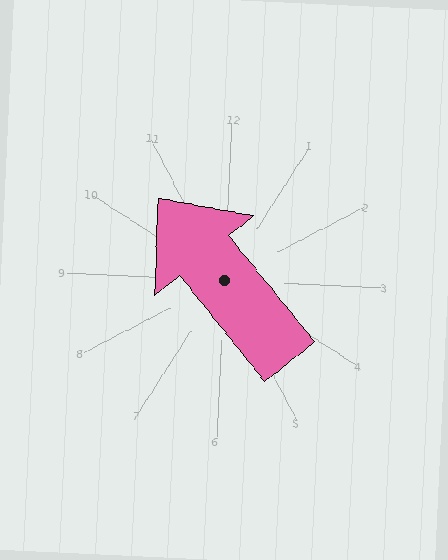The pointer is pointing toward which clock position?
Roughly 11 o'clock.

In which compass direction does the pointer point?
Northwest.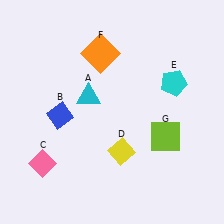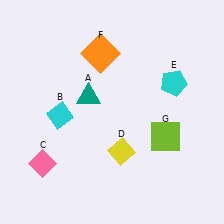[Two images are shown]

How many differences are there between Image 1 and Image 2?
There are 2 differences between the two images.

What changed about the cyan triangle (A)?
In Image 1, A is cyan. In Image 2, it changed to teal.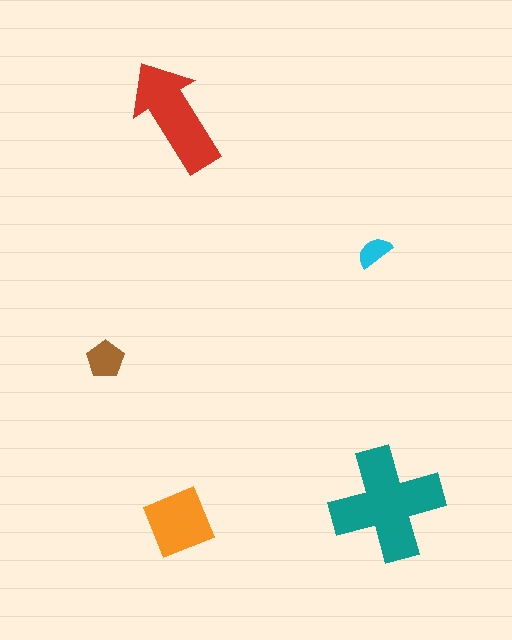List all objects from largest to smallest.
The teal cross, the red arrow, the orange square, the brown pentagon, the cyan semicircle.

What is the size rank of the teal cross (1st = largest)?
1st.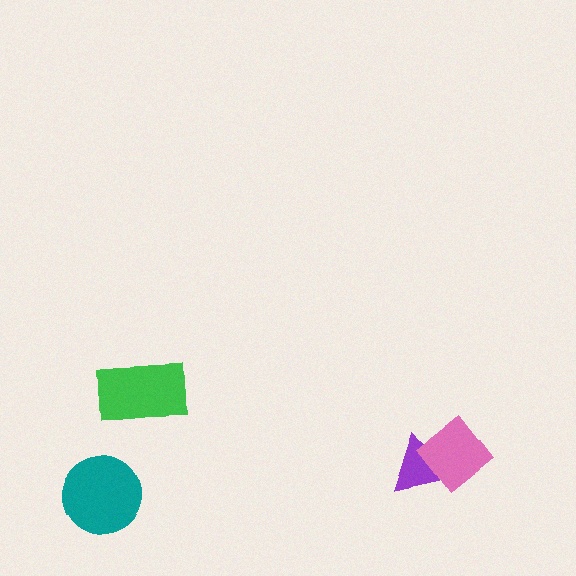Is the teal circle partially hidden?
No, no other shape covers it.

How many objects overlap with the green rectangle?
0 objects overlap with the green rectangle.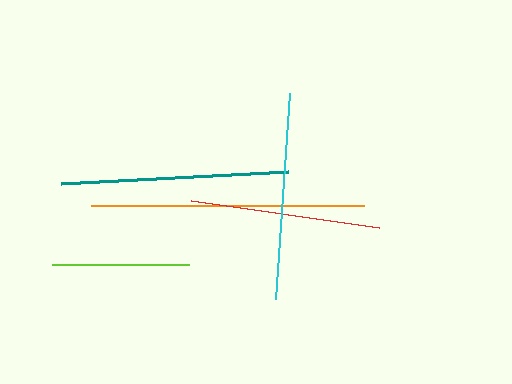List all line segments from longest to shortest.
From longest to shortest: orange, teal, cyan, red, lime.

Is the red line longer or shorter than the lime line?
The red line is longer than the lime line.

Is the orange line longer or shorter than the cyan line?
The orange line is longer than the cyan line.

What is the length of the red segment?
The red segment is approximately 189 pixels long.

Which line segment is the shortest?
The lime line is the shortest at approximately 137 pixels.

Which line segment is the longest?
The orange line is the longest at approximately 273 pixels.